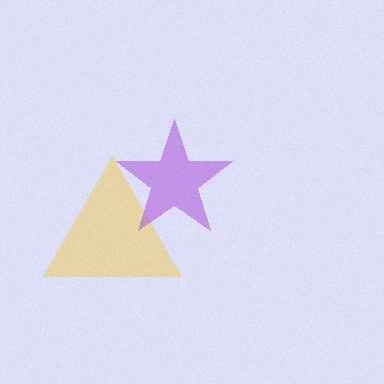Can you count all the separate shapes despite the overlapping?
Yes, there are 2 separate shapes.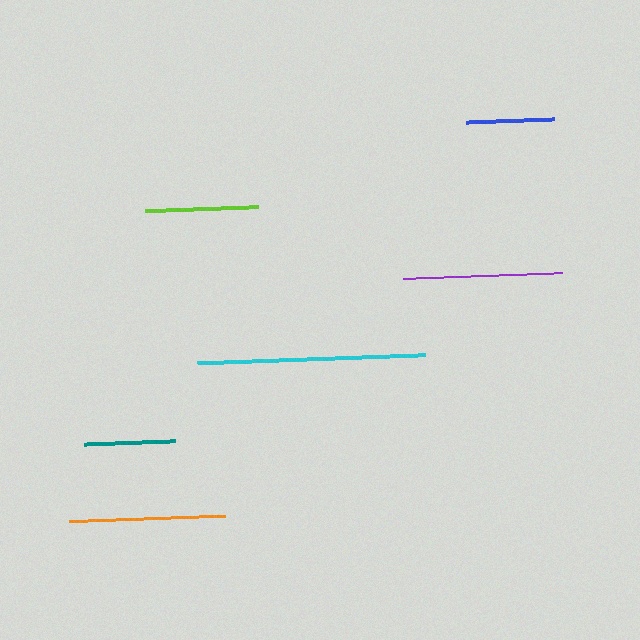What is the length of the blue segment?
The blue segment is approximately 87 pixels long.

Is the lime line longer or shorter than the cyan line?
The cyan line is longer than the lime line.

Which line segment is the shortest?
The blue line is the shortest at approximately 87 pixels.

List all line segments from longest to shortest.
From longest to shortest: cyan, purple, orange, lime, teal, blue.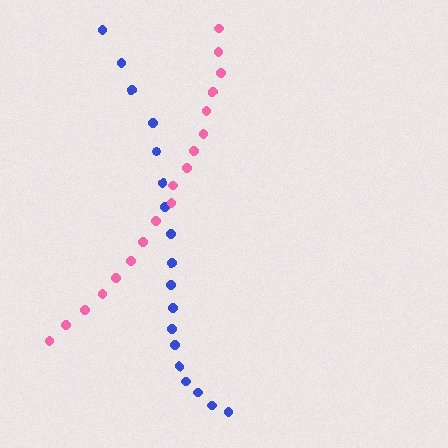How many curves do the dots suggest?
There are 2 distinct paths.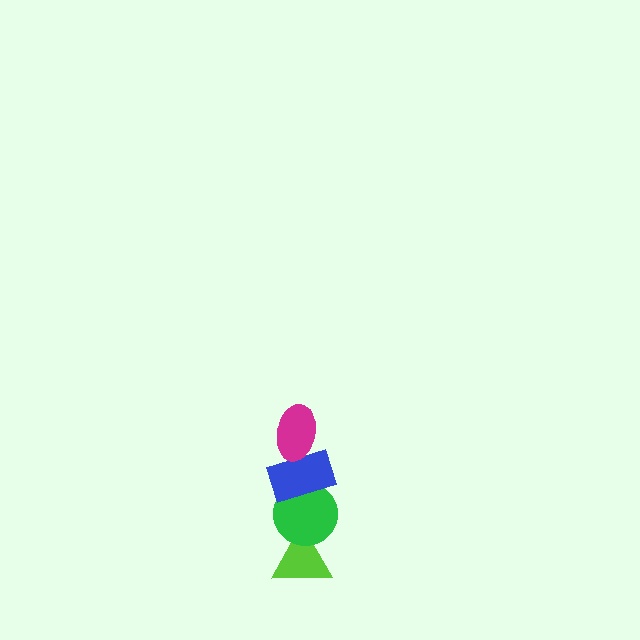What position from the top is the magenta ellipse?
The magenta ellipse is 1st from the top.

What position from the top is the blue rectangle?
The blue rectangle is 2nd from the top.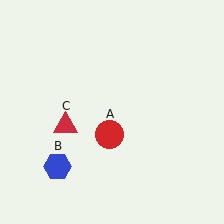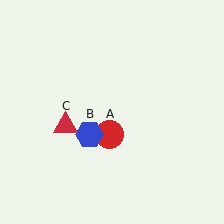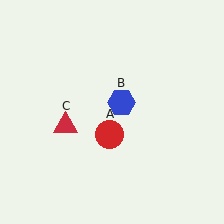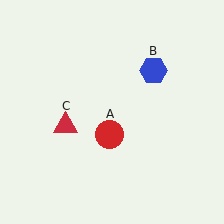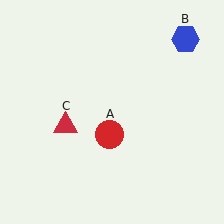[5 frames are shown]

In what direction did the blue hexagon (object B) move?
The blue hexagon (object B) moved up and to the right.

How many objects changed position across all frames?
1 object changed position: blue hexagon (object B).